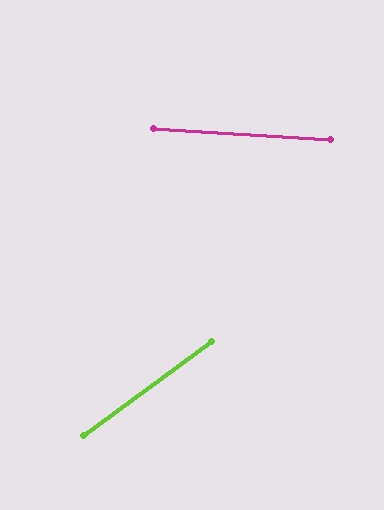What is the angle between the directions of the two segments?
Approximately 40 degrees.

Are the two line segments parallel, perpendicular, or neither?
Neither parallel nor perpendicular — they differ by about 40°.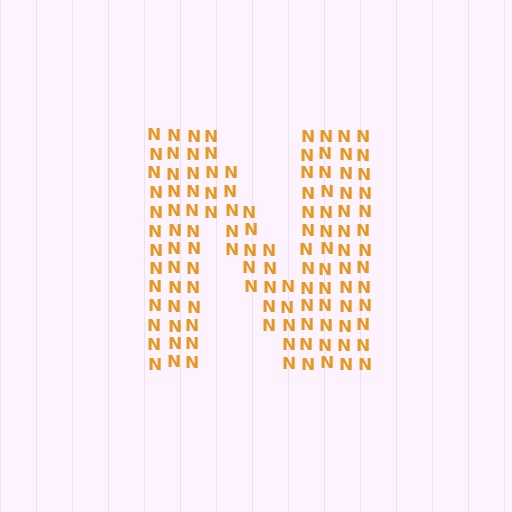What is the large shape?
The large shape is the letter N.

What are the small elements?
The small elements are letter N's.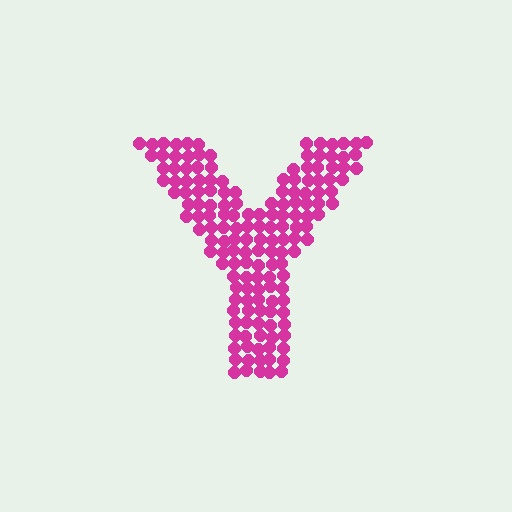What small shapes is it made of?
It is made of small circles.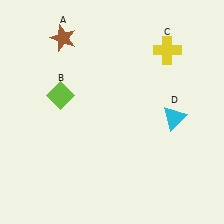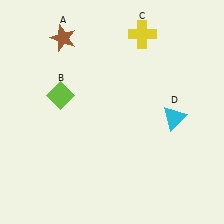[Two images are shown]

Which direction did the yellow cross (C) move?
The yellow cross (C) moved left.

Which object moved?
The yellow cross (C) moved left.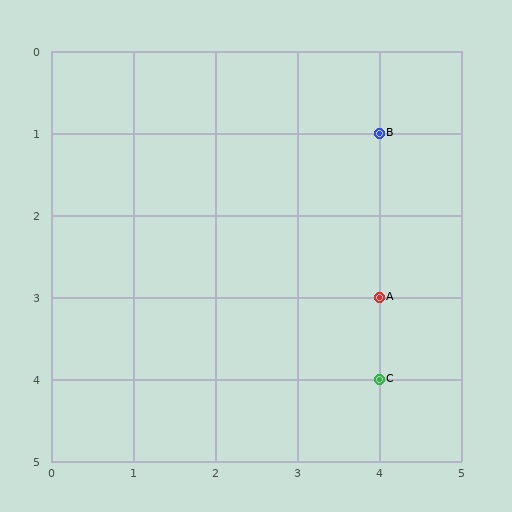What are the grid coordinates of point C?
Point C is at grid coordinates (4, 4).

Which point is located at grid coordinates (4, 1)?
Point B is at (4, 1).